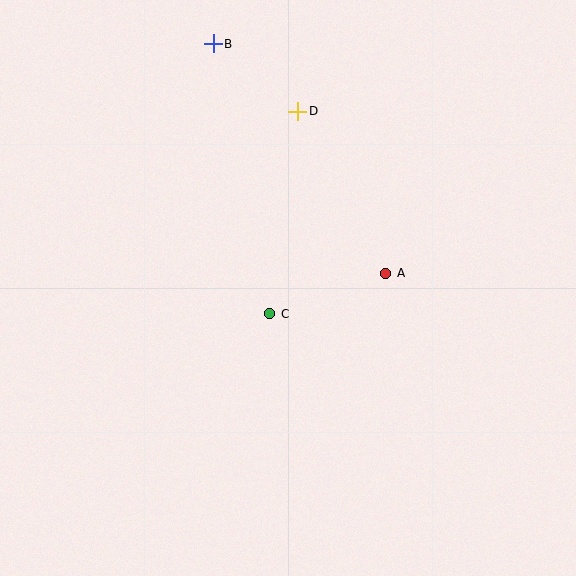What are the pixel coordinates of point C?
Point C is at (270, 314).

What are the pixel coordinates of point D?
Point D is at (298, 111).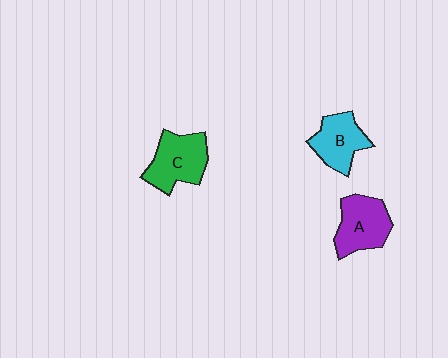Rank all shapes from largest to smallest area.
From largest to smallest: C (green), A (purple), B (cyan).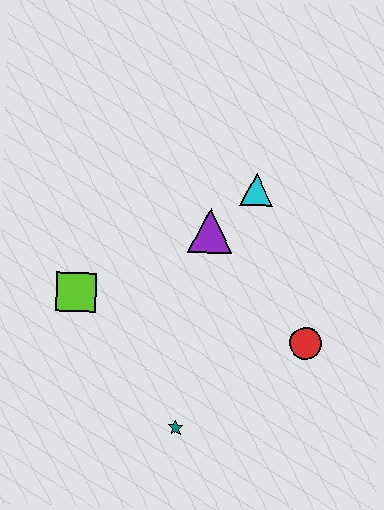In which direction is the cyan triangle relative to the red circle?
The cyan triangle is above the red circle.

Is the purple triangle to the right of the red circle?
No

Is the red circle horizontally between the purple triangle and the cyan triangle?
No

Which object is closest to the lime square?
The purple triangle is closest to the lime square.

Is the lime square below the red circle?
No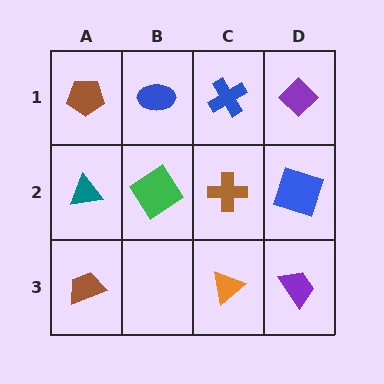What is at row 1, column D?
A purple diamond.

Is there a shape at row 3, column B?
No, that cell is empty.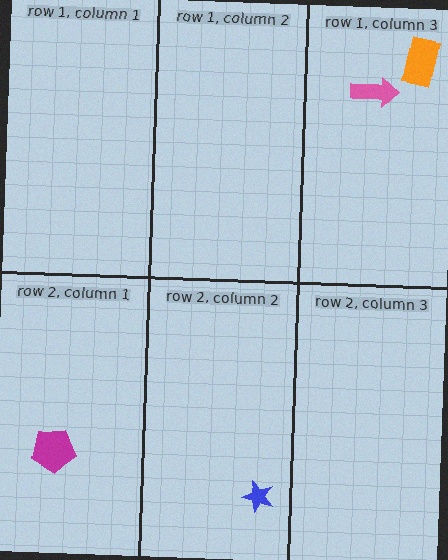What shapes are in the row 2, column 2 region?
The blue star.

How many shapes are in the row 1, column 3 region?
2.